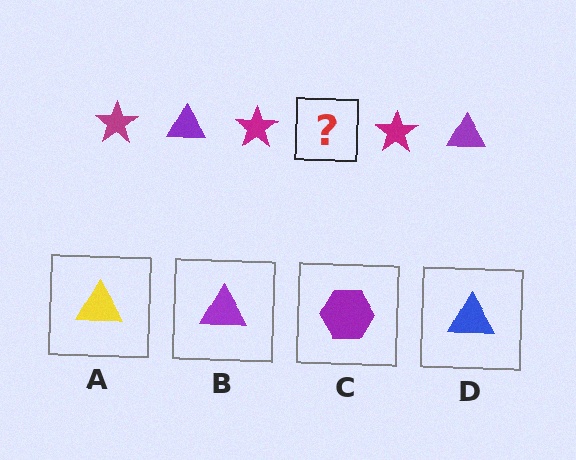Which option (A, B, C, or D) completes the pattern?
B.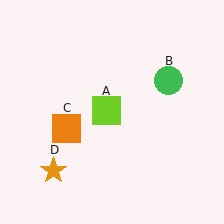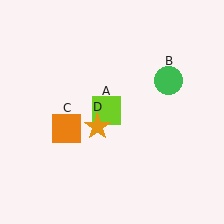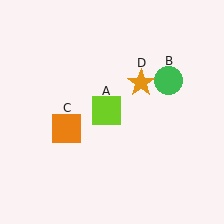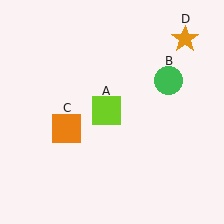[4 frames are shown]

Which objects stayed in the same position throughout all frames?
Lime square (object A) and green circle (object B) and orange square (object C) remained stationary.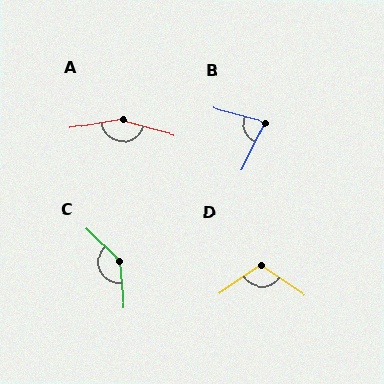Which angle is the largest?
A, at approximately 155 degrees.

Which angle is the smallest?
B, at approximately 78 degrees.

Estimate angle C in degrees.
Approximately 140 degrees.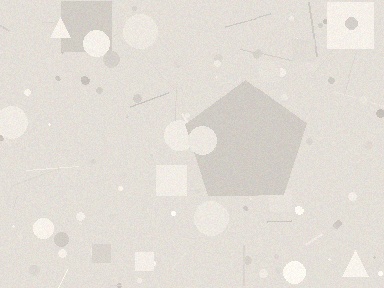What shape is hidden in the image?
A pentagon is hidden in the image.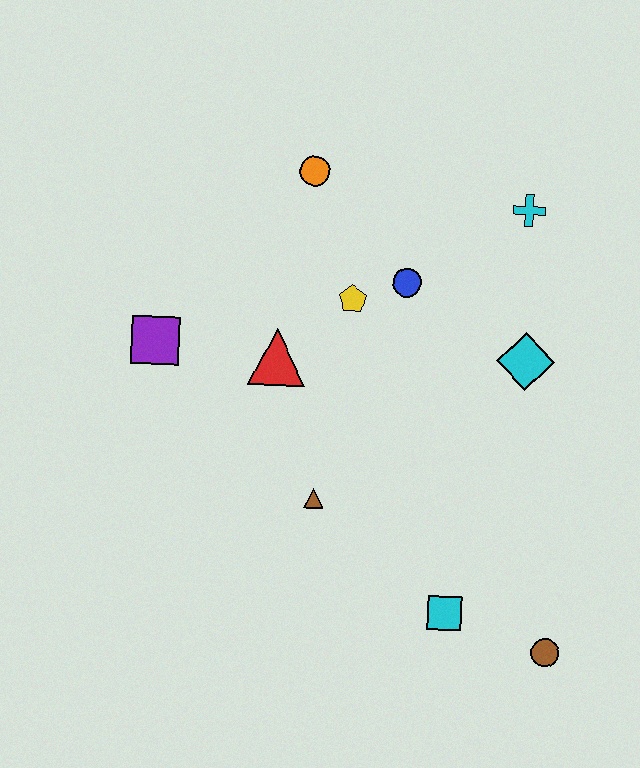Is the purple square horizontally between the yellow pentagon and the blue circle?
No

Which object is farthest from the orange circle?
The brown circle is farthest from the orange circle.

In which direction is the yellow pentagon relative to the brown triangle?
The yellow pentagon is above the brown triangle.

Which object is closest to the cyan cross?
The blue circle is closest to the cyan cross.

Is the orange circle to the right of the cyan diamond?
No